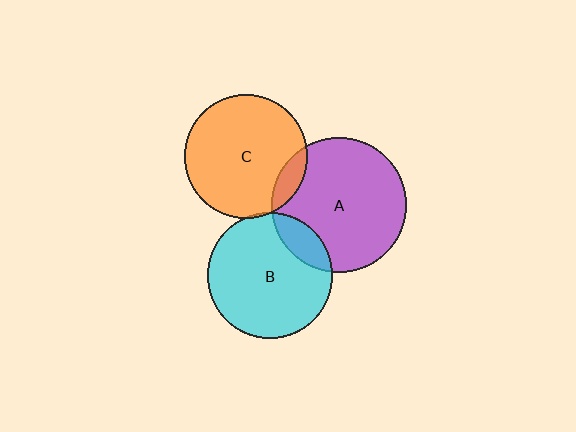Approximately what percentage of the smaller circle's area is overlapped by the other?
Approximately 5%.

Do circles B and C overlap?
Yes.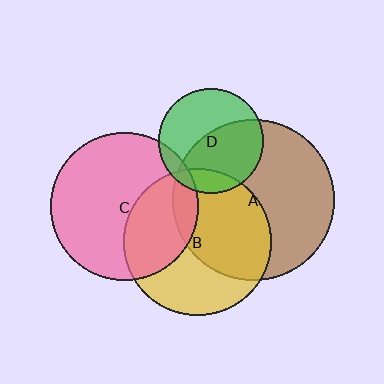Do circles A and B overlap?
Yes.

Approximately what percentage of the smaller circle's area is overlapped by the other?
Approximately 50%.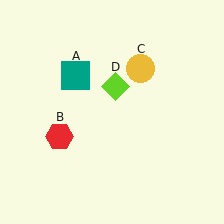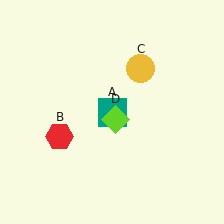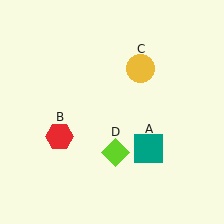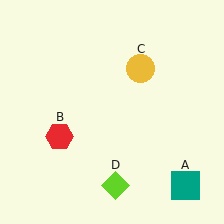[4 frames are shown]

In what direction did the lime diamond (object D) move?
The lime diamond (object D) moved down.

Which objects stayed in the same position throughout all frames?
Red hexagon (object B) and yellow circle (object C) remained stationary.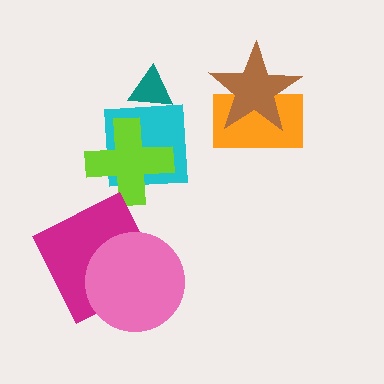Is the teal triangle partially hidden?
No, no other shape covers it.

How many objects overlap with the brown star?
1 object overlaps with the brown star.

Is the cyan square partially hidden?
Yes, it is partially covered by another shape.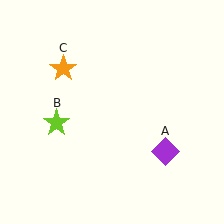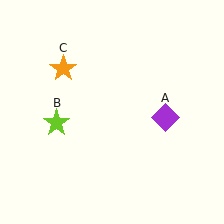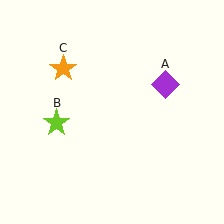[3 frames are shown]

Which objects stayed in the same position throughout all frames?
Lime star (object B) and orange star (object C) remained stationary.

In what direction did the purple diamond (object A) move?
The purple diamond (object A) moved up.